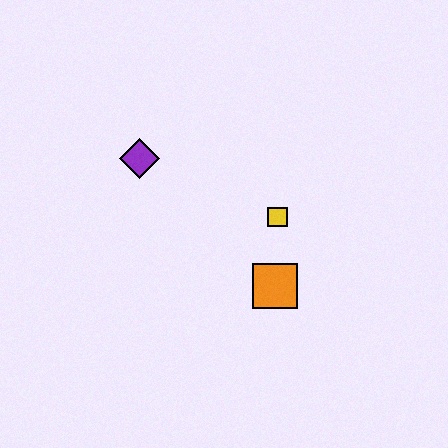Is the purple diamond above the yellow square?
Yes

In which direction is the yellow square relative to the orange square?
The yellow square is above the orange square.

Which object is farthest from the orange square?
The purple diamond is farthest from the orange square.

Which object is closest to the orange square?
The yellow square is closest to the orange square.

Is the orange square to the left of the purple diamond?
No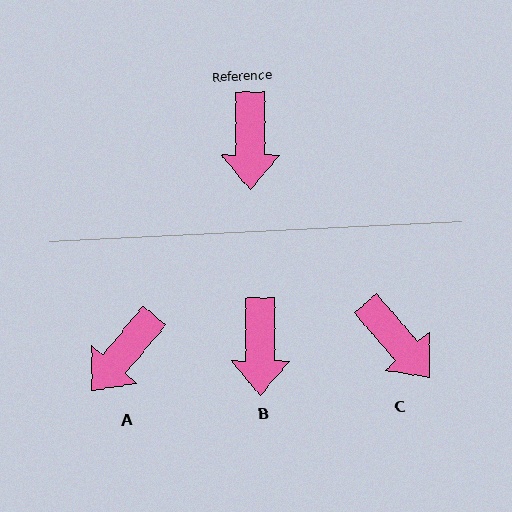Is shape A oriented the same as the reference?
No, it is off by about 40 degrees.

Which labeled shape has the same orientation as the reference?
B.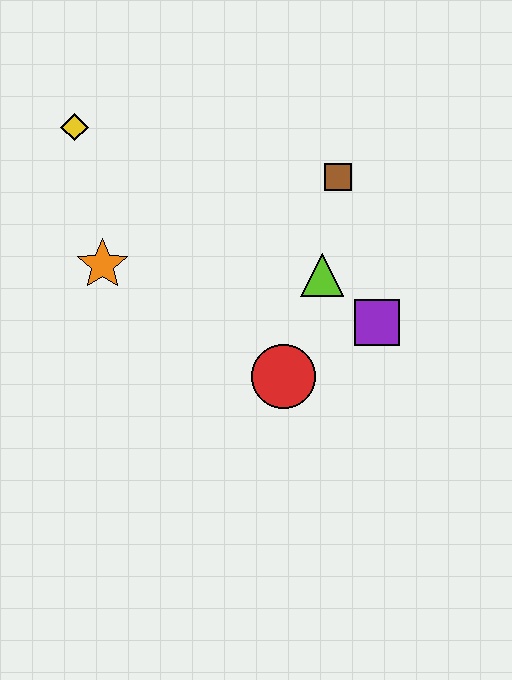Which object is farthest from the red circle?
The yellow diamond is farthest from the red circle.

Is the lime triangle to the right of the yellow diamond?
Yes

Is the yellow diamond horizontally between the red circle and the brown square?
No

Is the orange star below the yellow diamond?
Yes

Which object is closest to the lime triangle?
The purple square is closest to the lime triangle.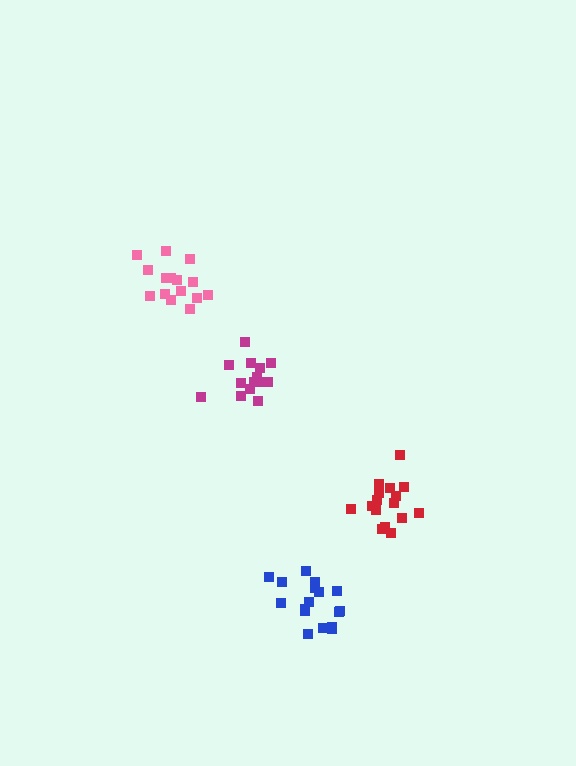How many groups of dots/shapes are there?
There are 4 groups.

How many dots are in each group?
Group 1: 17 dots, Group 2: 16 dots, Group 3: 15 dots, Group 4: 14 dots (62 total).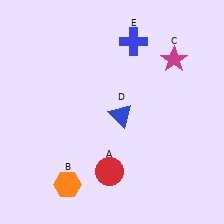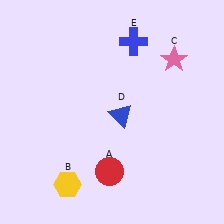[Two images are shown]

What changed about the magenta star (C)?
In Image 1, C is magenta. In Image 2, it changed to pink.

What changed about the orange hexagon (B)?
In Image 1, B is orange. In Image 2, it changed to yellow.